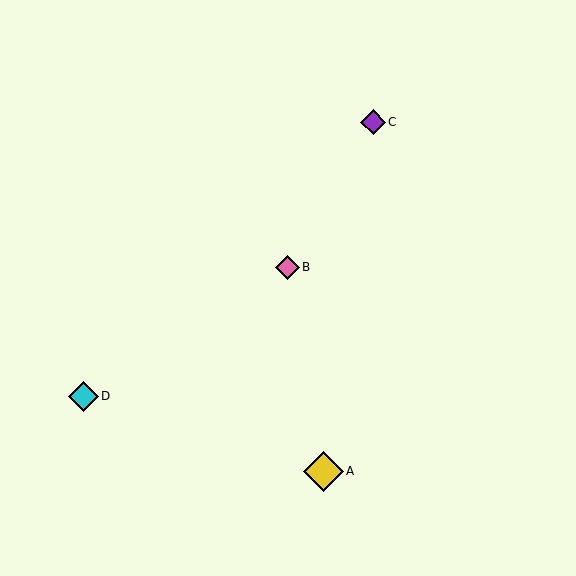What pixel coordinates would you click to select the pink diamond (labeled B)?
Click at (287, 267) to select the pink diamond B.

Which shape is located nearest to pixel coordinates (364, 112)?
The purple diamond (labeled C) at (373, 122) is nearest to that location.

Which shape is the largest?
The yellow diamond (labeled A) is the largest.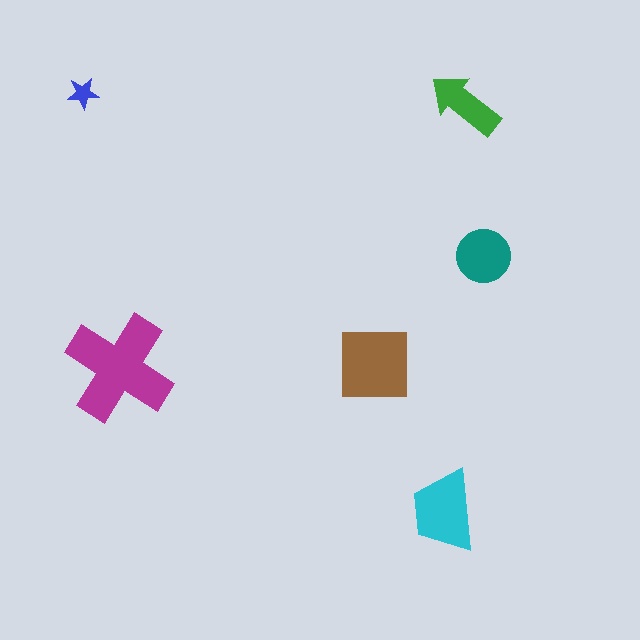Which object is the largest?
The magenta cross.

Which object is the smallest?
The blue star.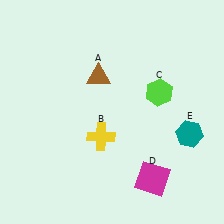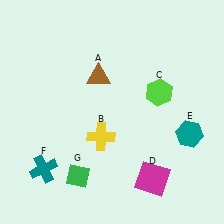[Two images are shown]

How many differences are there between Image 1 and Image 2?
There are 2 differences between the two images.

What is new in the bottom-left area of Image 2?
A green diamond (G) was added in the bottom-left area of Image 2.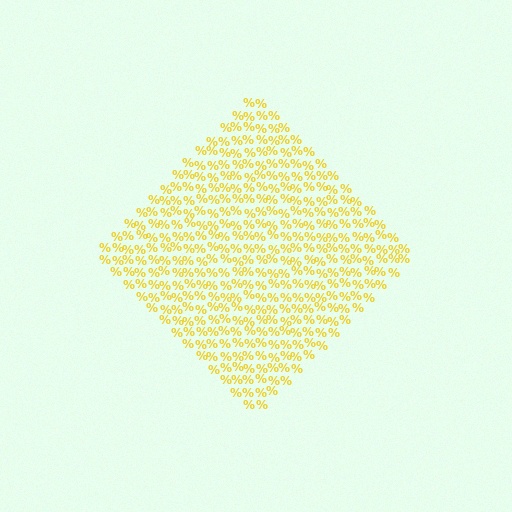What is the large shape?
The large shape is a diamond.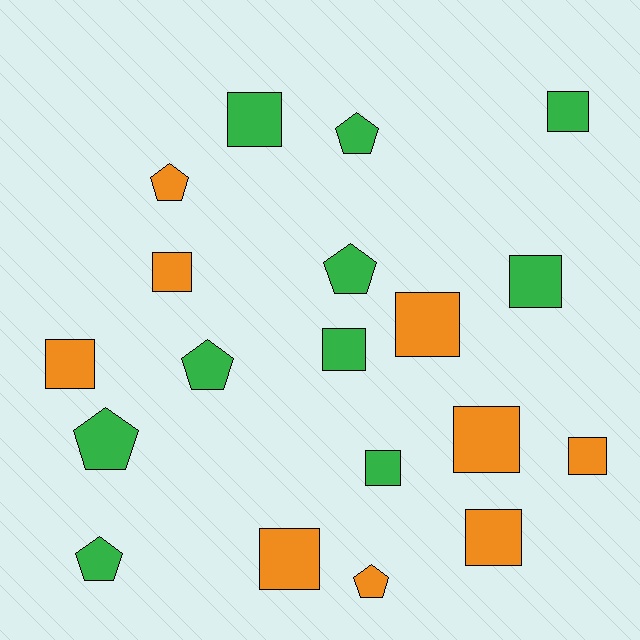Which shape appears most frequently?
Square, with 12 objects.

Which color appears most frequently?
Green, with 10 objects.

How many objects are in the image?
There are 19 objects.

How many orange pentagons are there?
There are 2 orange pentagons.